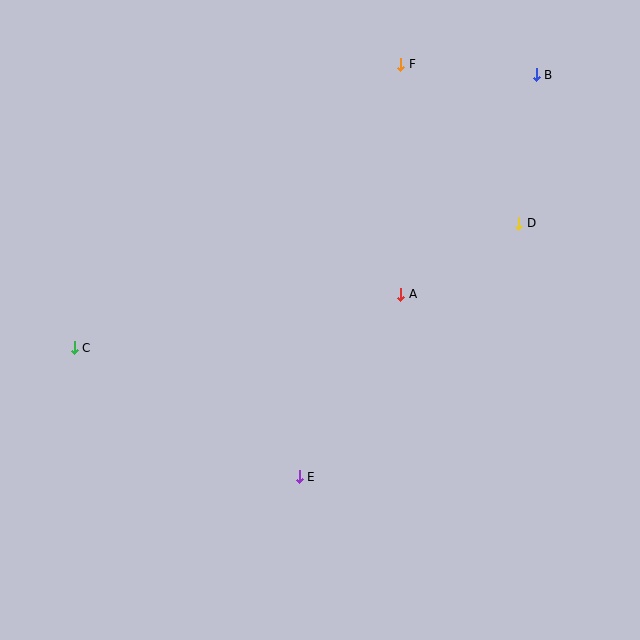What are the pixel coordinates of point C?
Point C is at (74, 348).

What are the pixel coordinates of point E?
Point E is at (299, 477).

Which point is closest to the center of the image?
Point A at (401, 294) is closest to the center.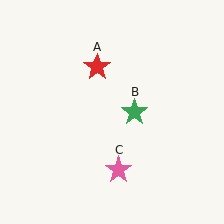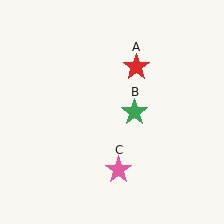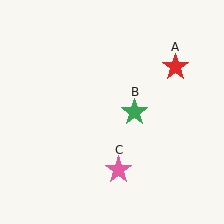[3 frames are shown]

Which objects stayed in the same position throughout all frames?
Green star (object B) and pink star (object C) remained stationary.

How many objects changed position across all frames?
1 object changed position: red star (object A).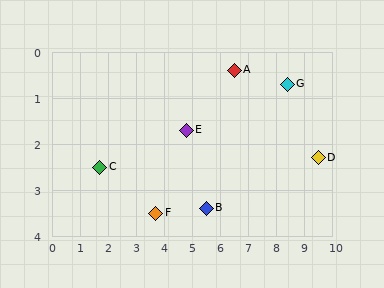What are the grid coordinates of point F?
Point F is at approximately (3.7, 3.5).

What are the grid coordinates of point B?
Point B is at approximately (5.5, 3.4).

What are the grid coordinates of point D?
Point D is at approximately (9.5, 2.3).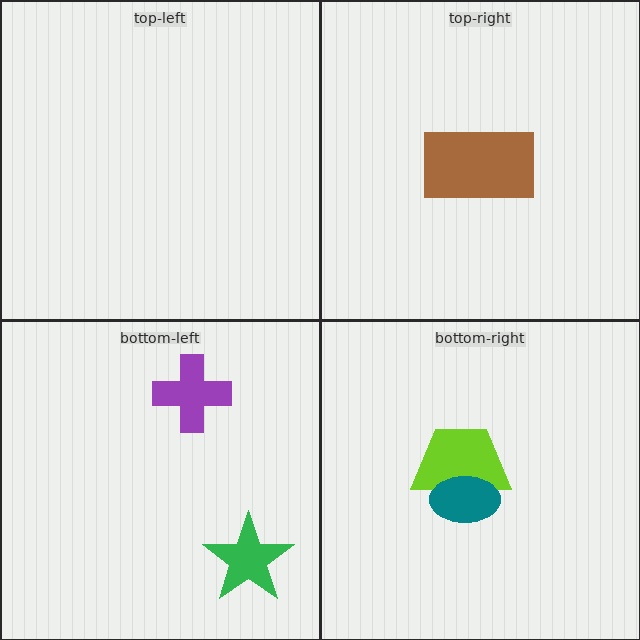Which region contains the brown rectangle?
The top-right region.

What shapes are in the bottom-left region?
The green star, the purple cross.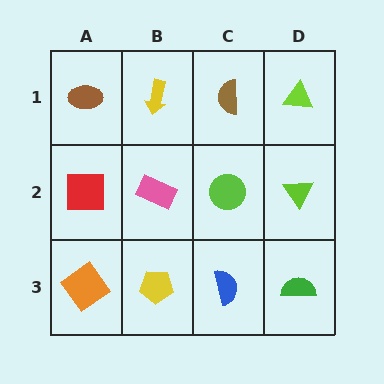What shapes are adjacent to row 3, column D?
A lime triangle (row 2, column D), a blue semicircle (row 3, column C).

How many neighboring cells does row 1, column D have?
2.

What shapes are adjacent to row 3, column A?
A red square (row 2, column A), a yellow pentagon (row 3, column B).